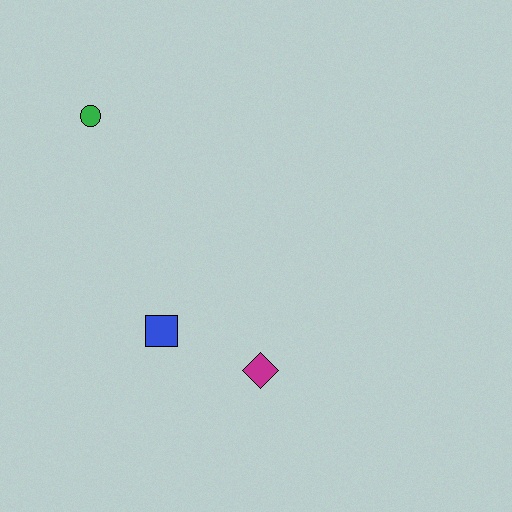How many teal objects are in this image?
There are no teal objects.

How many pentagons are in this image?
There are no pentagons.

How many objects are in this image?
There are 3 objects.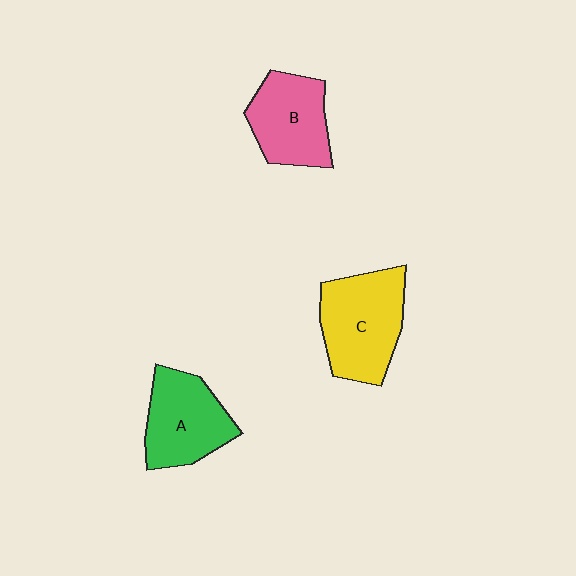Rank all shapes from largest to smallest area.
From largest to smallest: C (yellow), A (green), B (pink).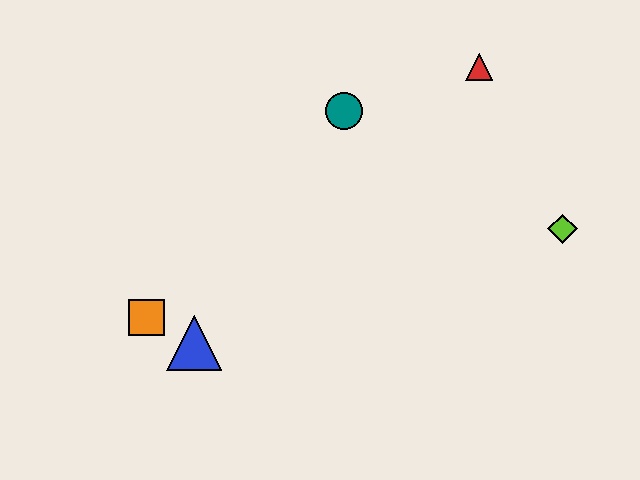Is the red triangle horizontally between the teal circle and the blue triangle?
No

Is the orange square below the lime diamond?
Yes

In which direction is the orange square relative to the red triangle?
The orange square is to the left of the red triangle.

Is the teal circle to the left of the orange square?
No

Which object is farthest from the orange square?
The lime diamond is farthest from the orange square.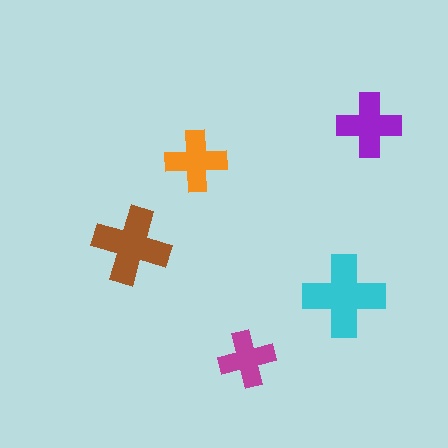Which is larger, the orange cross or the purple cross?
The purple one.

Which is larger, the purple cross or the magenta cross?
The purple one.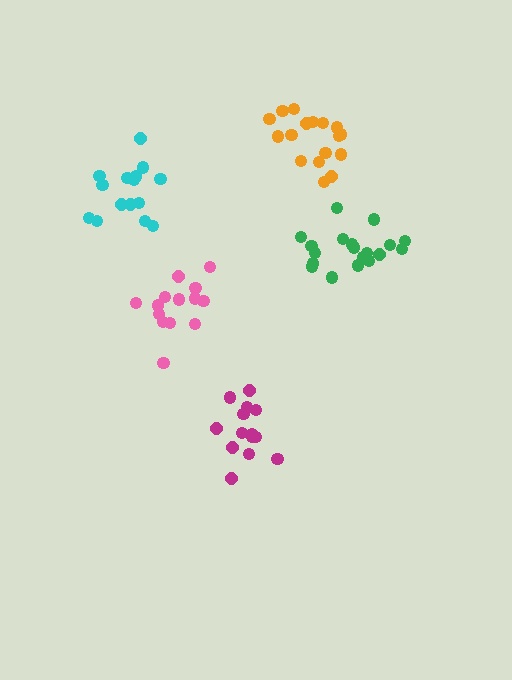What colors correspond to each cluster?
The clusters are colored: green, pink, orange, cyan, magenta.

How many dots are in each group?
Group 1: 19 dots, Group 2: 14 dots, Group 3: 17 dots, Group 4: 15 dots, Group 5: 14 dots (79 total).